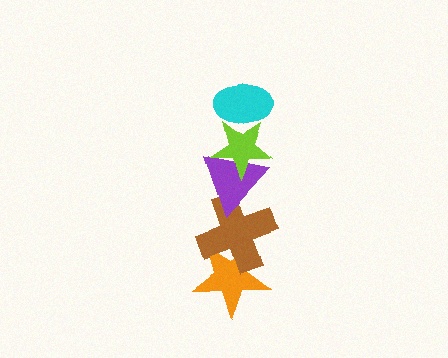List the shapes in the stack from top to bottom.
From top to bottom: the cyan ellipse, the lime star, the purple triangle, the brown cross, the orange star.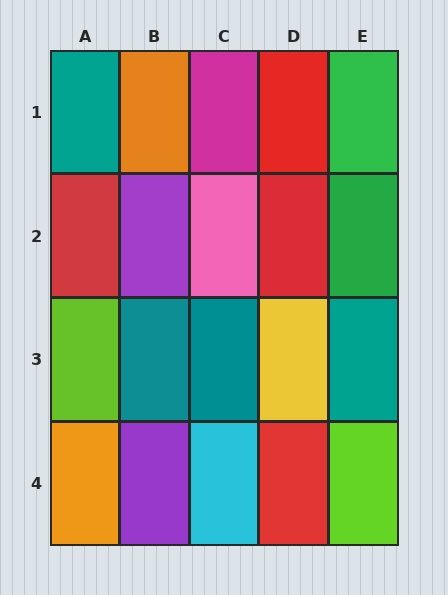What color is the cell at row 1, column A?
Teal.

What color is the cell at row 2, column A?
Red.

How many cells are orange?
2 cells are orange.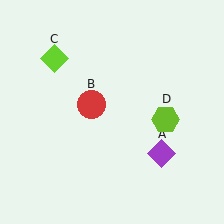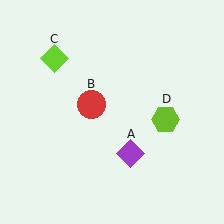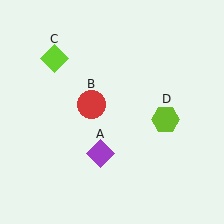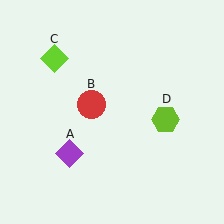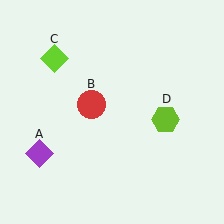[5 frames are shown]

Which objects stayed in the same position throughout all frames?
Red circle (object B) and lime diamond (object C) and lime hexagon (object D) remained stationary.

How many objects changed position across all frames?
1 object changed position: purple diamond (object A).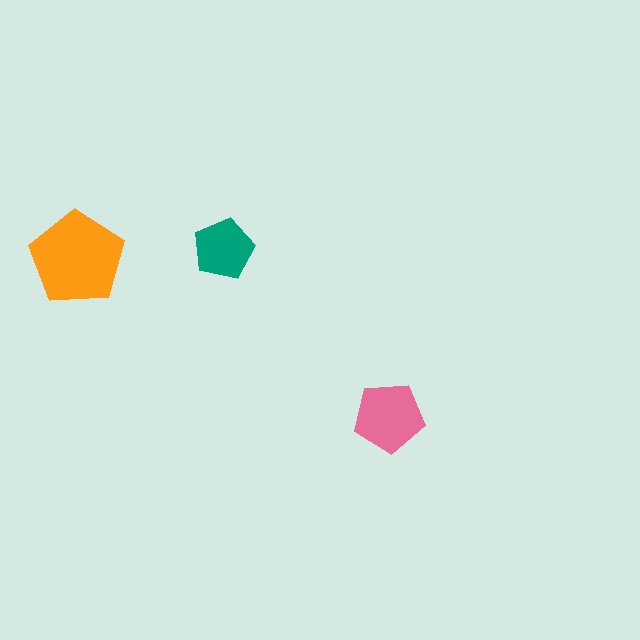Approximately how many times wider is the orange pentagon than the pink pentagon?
About 1.5 times wider.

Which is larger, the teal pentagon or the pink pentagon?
The pink one.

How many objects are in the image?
There are 3 objects in the image.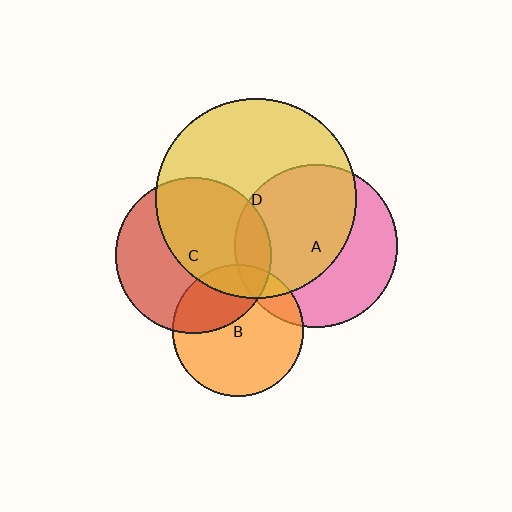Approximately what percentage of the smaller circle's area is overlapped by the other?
Approximately 60%.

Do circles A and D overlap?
Yes.